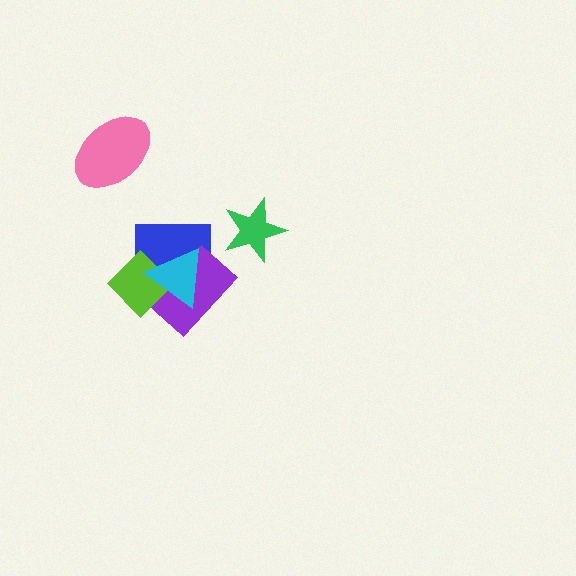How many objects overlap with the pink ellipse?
0 objects overlap with the pink ellipse.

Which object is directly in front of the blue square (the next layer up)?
The purple rectangle is directly in front of the blue square.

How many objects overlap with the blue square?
3 objects overlap with the blue square.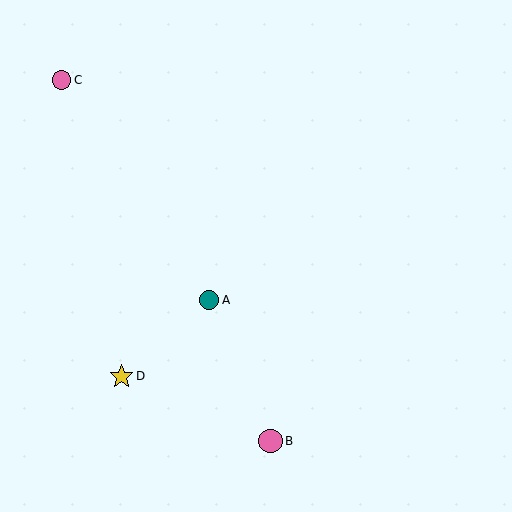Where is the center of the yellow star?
The center of the yellow star is at (122, 376).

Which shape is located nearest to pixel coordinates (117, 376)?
The yellow star (labeled D) at (122, 376) is nearest to that location.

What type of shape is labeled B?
Shape B is a pink circle.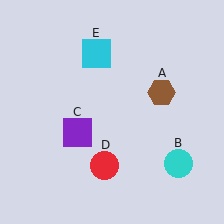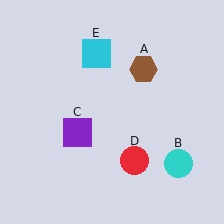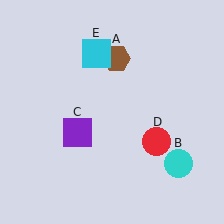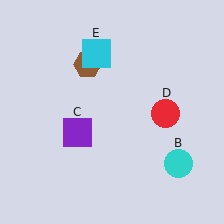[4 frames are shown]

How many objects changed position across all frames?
2 objects changed position: brown hexagon (object A), red circle (object D).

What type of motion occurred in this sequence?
The brown hexagon (object A), red circle (object D) rotated counterclockwise around the center of the scene.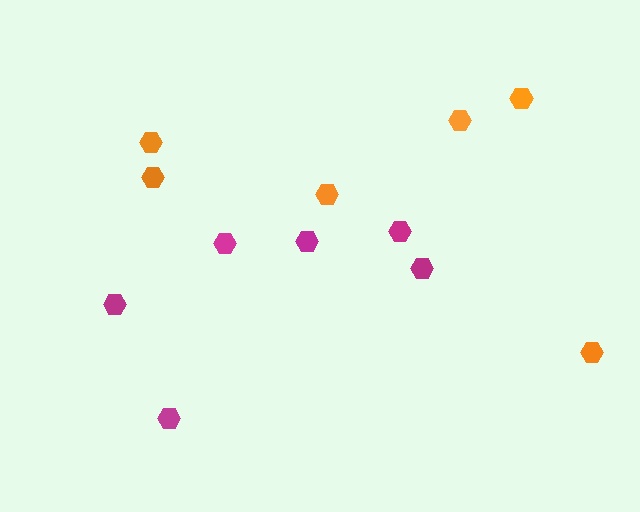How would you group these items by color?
There are 2 groups: one group of orange hexagons (6) and one group of magenta hexagons (6).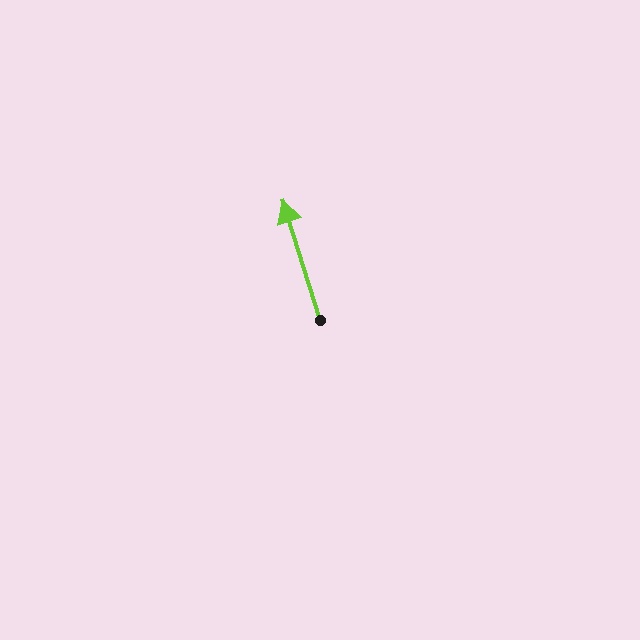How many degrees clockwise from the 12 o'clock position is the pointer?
Approximately 343 degrees.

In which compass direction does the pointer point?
North.